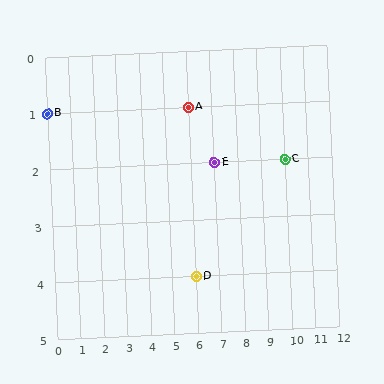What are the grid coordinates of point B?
Point B is at grid coordinates (0, 1).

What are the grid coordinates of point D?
Point D is at grid coordinates (6, 4).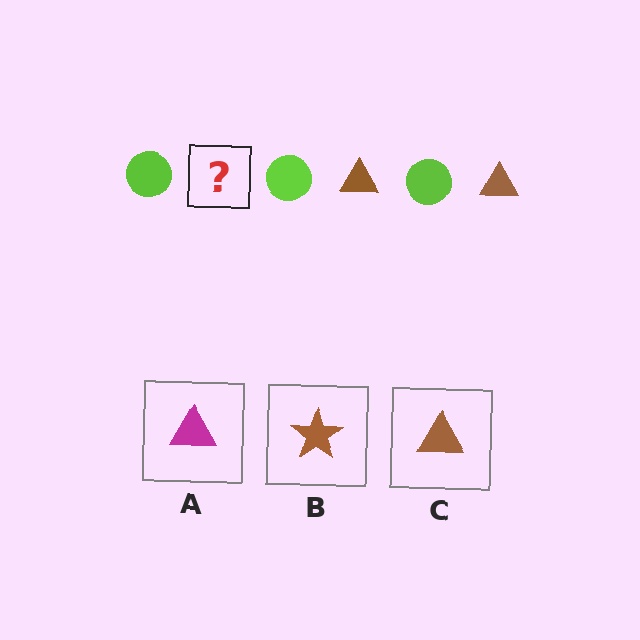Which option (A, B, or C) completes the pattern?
C.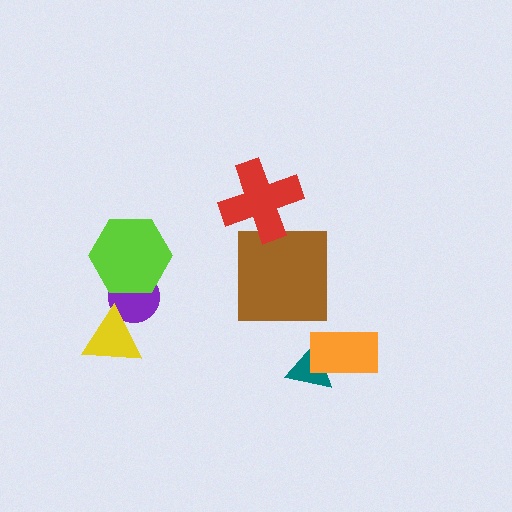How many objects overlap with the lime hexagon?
1 object overlaps with the lime hexagon.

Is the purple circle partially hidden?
Yes, it is partially covered by another shape.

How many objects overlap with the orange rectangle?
1 object overlaps with the orange rectangle.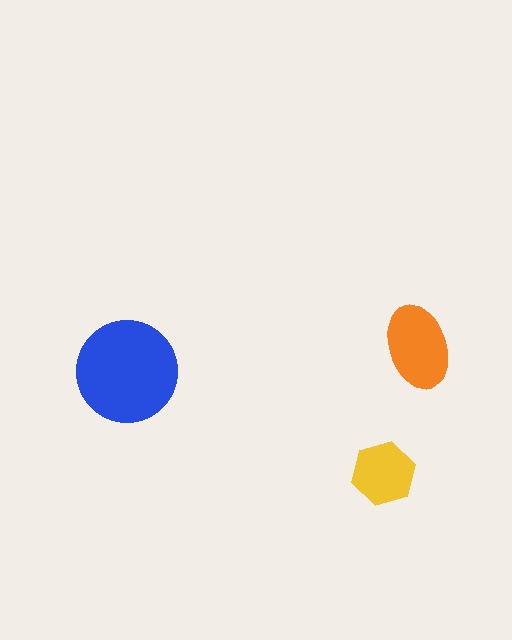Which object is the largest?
The blue circle.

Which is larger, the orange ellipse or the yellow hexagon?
The orange ellipse.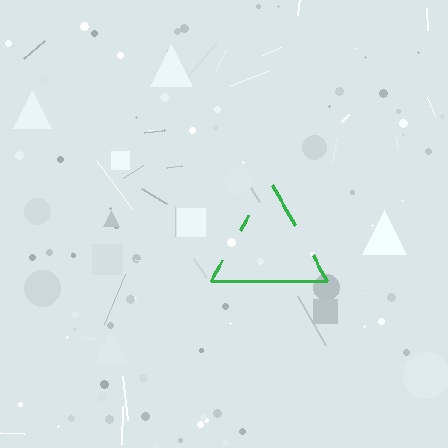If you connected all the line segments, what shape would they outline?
They would outline a triangle.